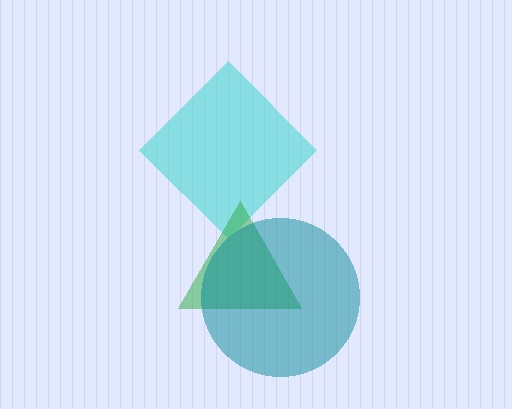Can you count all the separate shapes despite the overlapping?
Yes, there are 3 separate shapes.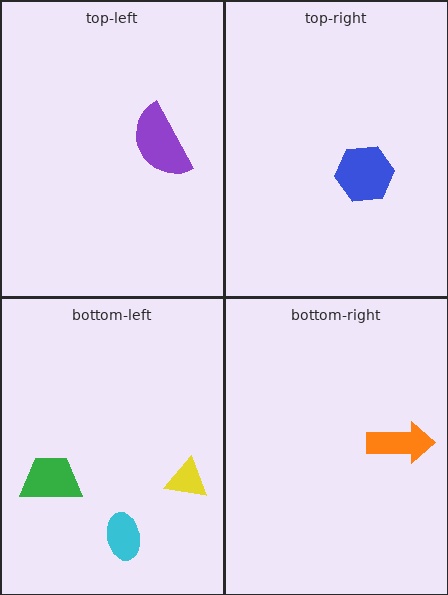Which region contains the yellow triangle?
The bottom-left region.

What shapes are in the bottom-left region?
The cyan ellipse, the yellow triangle, the green trapezoid.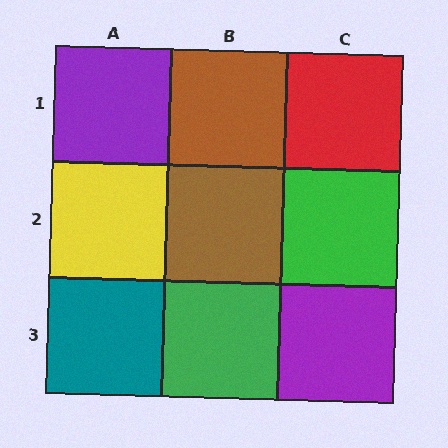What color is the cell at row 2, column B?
Brown.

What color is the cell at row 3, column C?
Purple.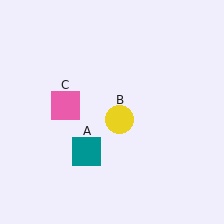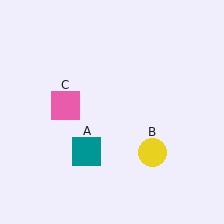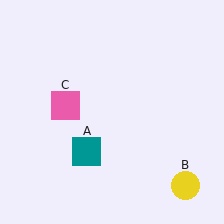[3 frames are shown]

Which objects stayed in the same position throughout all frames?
Teal square (object A) and pink square (object C) remained stationary.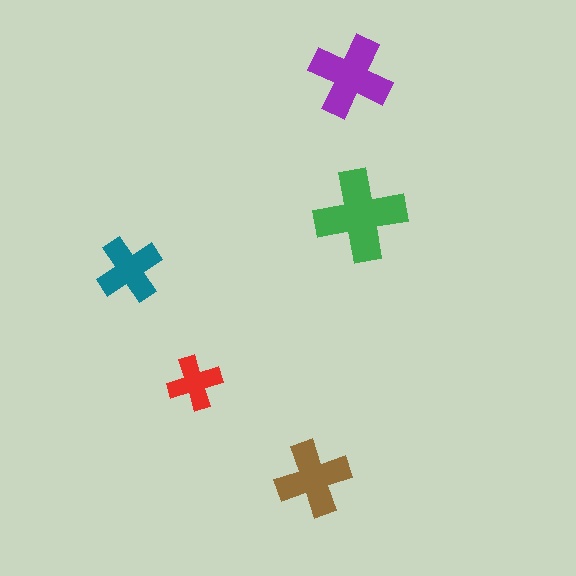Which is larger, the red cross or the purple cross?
The purple one.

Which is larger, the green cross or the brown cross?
The green one.